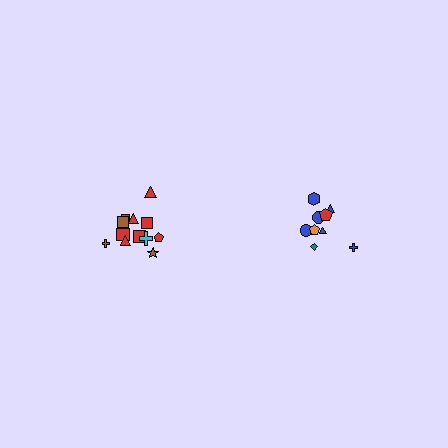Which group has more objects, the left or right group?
The left group.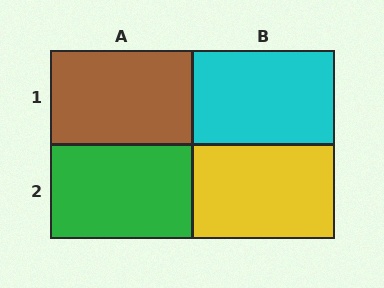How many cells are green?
1 cell is green.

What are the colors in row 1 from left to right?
Brown, cyan.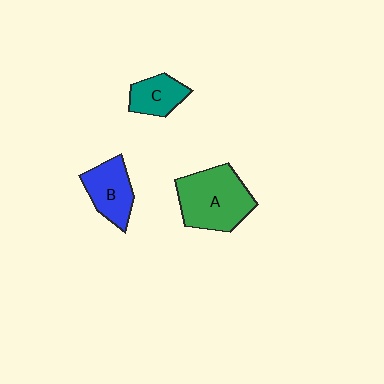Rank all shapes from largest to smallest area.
From largest to smallest: A (green), B (blue), C (teal).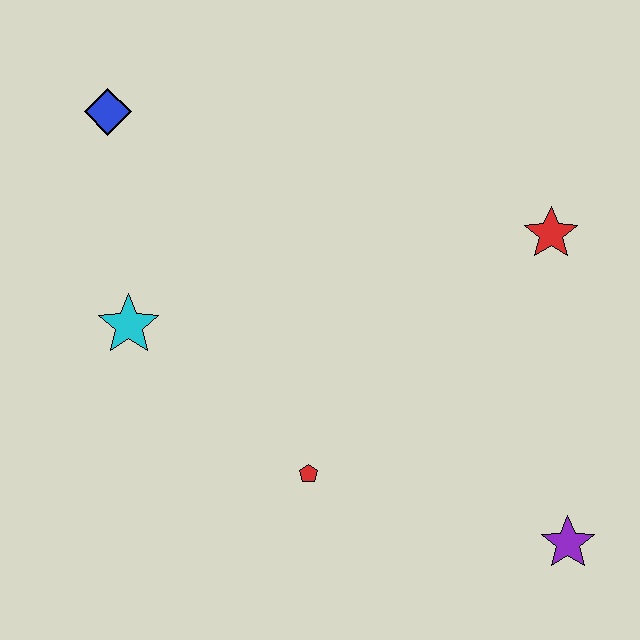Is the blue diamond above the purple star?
Yes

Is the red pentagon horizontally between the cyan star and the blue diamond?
No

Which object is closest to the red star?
The purple star is closest to the red star.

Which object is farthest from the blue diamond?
The purple star is farthest from the blue diamond.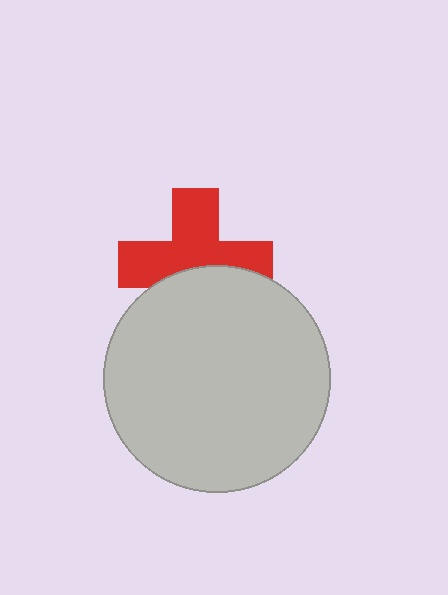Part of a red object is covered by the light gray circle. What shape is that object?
It is a cross.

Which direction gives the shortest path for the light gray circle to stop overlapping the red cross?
Moving down gives the shortest separation.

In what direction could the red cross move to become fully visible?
The red cross could move up. That would shift it out from behind the light gray circle entirely.